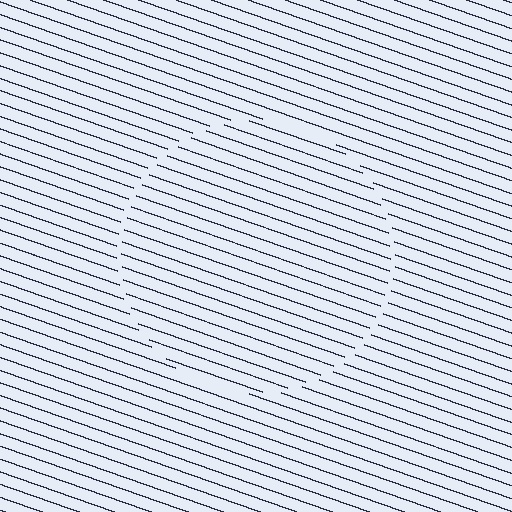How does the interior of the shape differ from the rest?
The interior of the shape contains the same grating, shifted by half a period — the contour is defined by the phase discontinuity where line-ends from the inner and outer gratings abut.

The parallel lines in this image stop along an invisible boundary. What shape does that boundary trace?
An illusory circle. The interior of the shape contains the same grating, shifted by half a period — the contour is defined by the phase discontinuity where line-ends from the inner and outer gratings abut.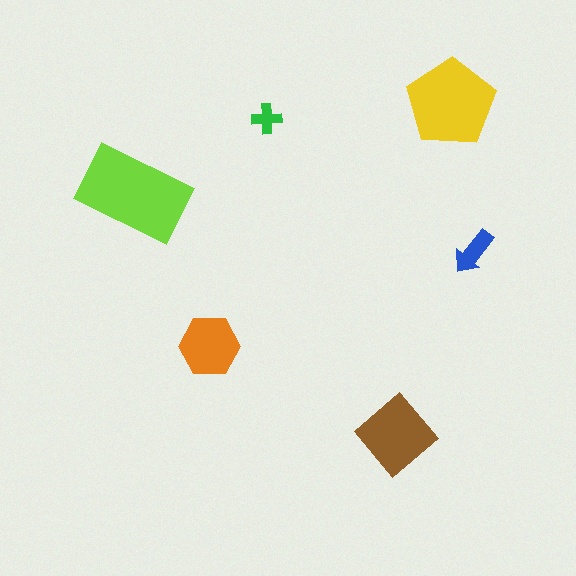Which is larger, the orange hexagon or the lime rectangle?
The lime rectangle.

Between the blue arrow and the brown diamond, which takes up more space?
The brown diamond.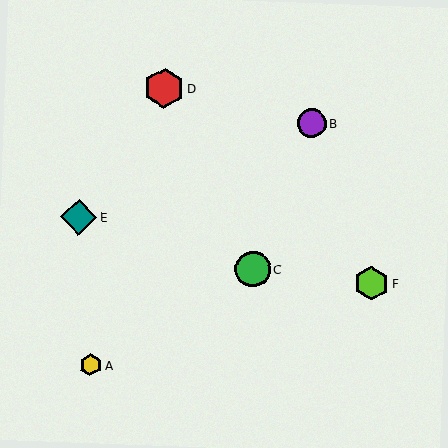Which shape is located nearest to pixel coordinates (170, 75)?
The red hexagon (labeled D) at (164, 88) is nearest to that location.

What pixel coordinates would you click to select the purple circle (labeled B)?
Click at (312, 123) to select the purple circle B.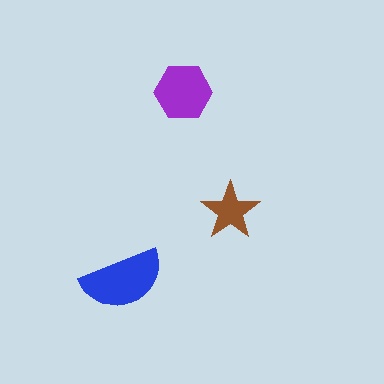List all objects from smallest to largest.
The brown star, the purple hexagon, the blue semicircle.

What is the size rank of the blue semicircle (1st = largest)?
1st.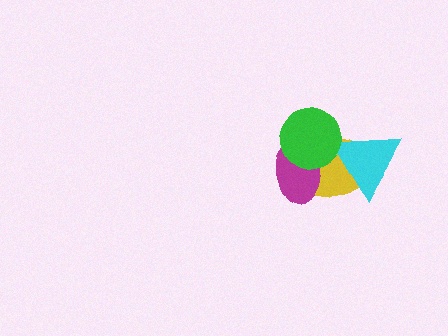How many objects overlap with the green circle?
3 objects overlap with the green circle.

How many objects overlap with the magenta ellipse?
2 objects overlap with the magenta ellipse.